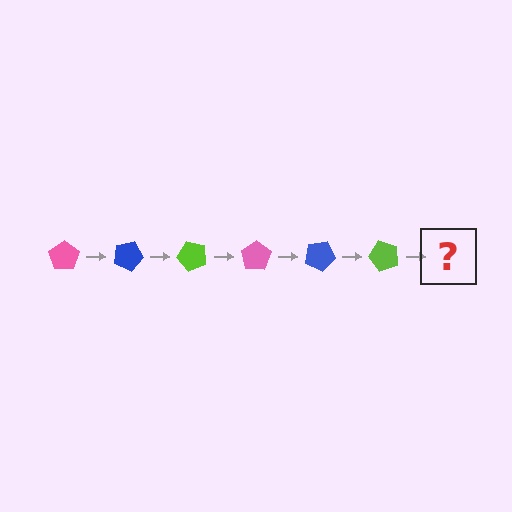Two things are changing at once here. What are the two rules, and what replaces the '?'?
The two rules are that it rotates 25 degrees each step and the color cycles through pink, blue, and lime. The '?' should be a pink pentagon, rotated 150 degrees from the start.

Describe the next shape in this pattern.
It should be a pink pentagon, rotated 150 degrees from the start.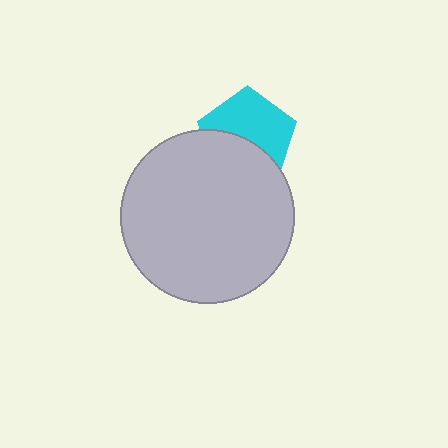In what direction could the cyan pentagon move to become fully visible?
The cyan pentagon could move up. That would shift it out from behind the light gray circle entirely.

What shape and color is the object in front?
The object in front is a light gray circle.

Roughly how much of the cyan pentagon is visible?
About half of it is visible (roughly 57%).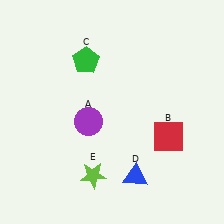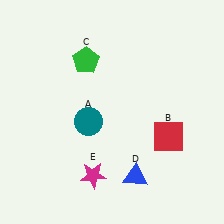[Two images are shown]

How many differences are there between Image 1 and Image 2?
There are 2 differences between the two images.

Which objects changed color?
A changed from purple to teal. E changed from lime to magenta.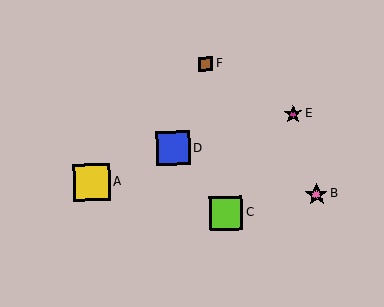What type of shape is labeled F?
Shape F is a brown square.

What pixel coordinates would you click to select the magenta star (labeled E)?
Click at (293, 114) to select the magenta star E.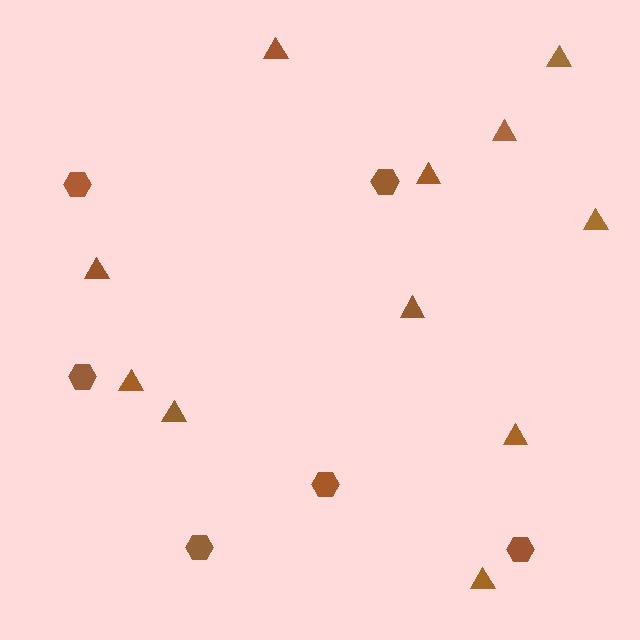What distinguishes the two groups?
There are 2 groups: one group of hexagons (6) and one group of triangles (11).